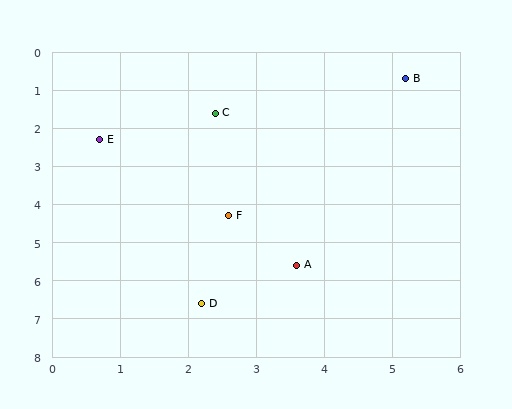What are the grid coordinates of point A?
Point A is at approximately (3.6, 5.6).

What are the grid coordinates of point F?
Point F is at approximately (2.6, 4.3).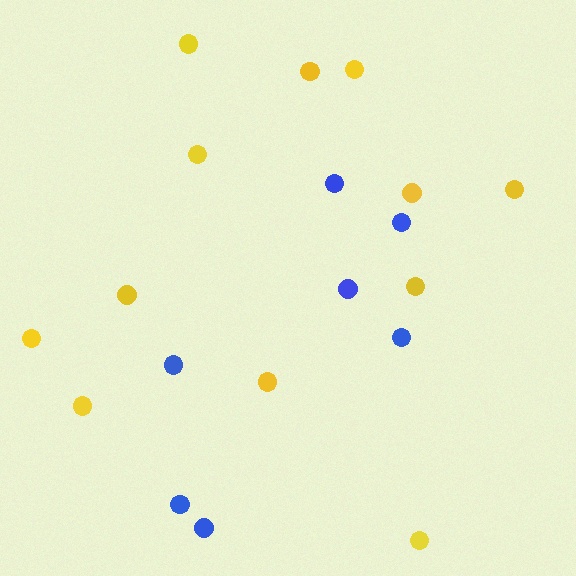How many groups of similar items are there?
There are 2 groups: one group of blue circles (7) and one group of yellow circles (12).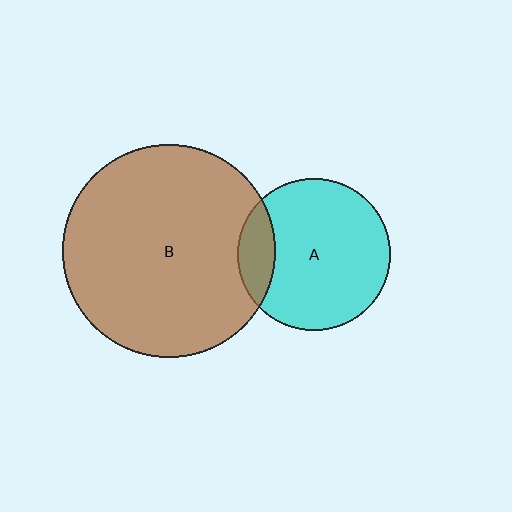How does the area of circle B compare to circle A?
Approximately 1.9 times.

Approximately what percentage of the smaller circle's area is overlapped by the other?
Approximately 15%.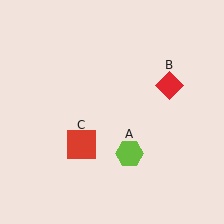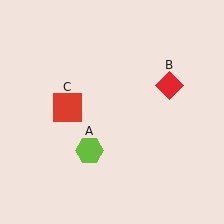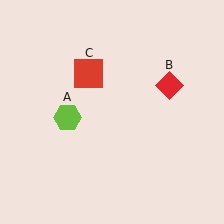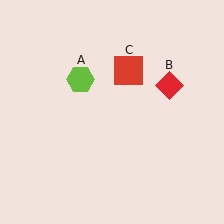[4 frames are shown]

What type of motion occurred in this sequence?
The lime hexagon (object A), red square (object C) rotated clockwise around the center of the scene.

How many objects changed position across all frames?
2 objects changed position: lime hexagon (object A), red square (object C).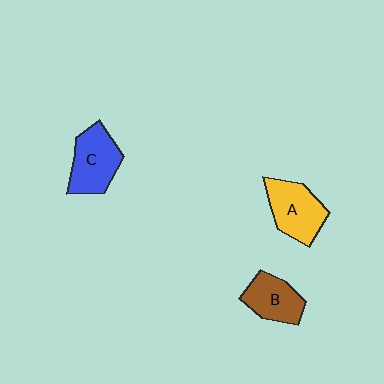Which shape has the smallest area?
Shape B (brown).